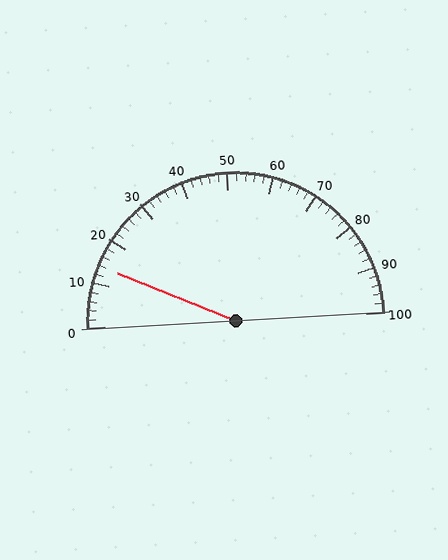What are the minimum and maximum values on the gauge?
The gauge ranges from 0 to 100.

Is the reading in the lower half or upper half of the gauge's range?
The reading is in the lower half of the range (0 to 100).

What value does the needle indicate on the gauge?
The needle indicates approximately 14.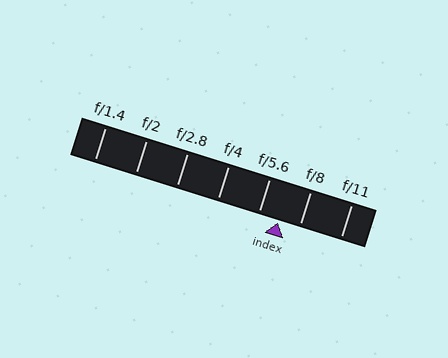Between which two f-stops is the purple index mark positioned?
The index mark is between f/5.6 and f/8.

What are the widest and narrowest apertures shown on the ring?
The widest aperture shown is f/1.4 and the narrowest is f/11.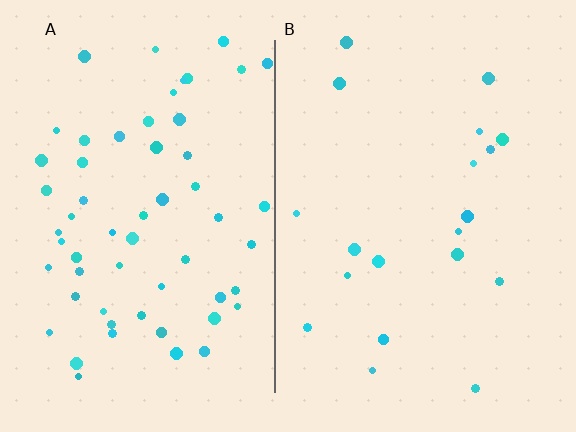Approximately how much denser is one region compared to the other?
Approximately 3.0× — region A over region B.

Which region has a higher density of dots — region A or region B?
A (the left).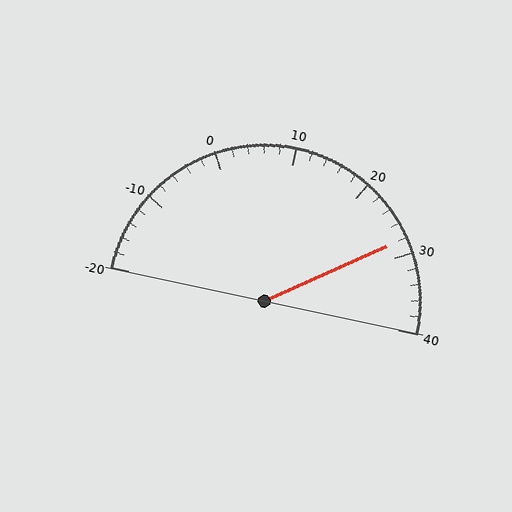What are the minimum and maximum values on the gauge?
The gauge ranges from -20 to 40.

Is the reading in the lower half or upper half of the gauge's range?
The reading is in the upper half of the range (-20 to 40).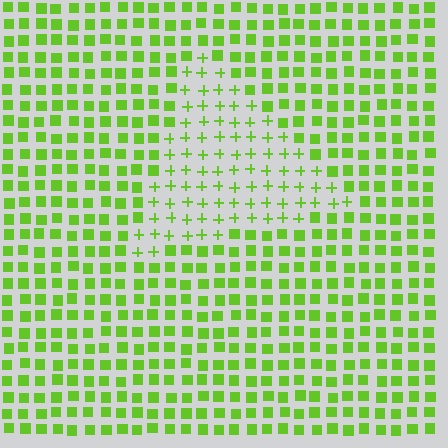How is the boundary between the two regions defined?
The boundary is defined by a change in element shape: plus signs inside vs. squares outside. All elements share the same color and spacing.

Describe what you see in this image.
The image is filled with small lime elements arranged in a uniform grid. A triangle-shaped region contains plus signs, while the surrounding area contains squares. The boundary is defined purely by the change in element shape.